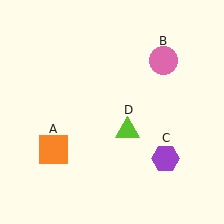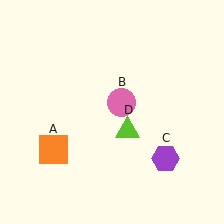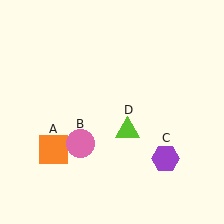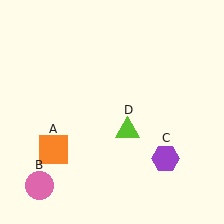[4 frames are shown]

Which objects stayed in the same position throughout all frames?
Orange square (object A) and purple hexagon (object C) and lime triangle (object D) remained stationary.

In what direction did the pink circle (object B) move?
The pink circle (object B) moved down and to the left.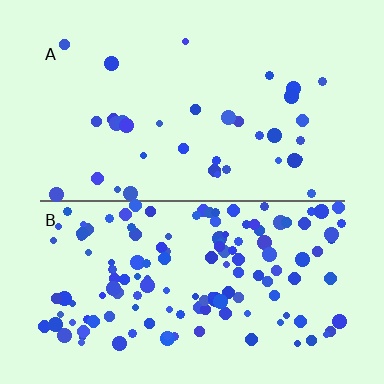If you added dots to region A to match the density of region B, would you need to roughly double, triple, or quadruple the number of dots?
Approximately quadruple.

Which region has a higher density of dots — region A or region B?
B (the bottom).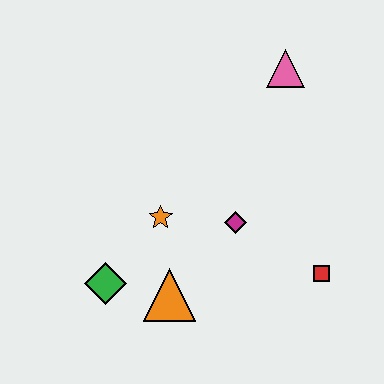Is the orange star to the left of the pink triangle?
Yes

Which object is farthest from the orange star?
The pink triangle is farthest from the orange star.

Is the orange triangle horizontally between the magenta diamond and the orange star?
Yes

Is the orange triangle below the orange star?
Yes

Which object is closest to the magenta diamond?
The orange star is closest to the magenta diamond.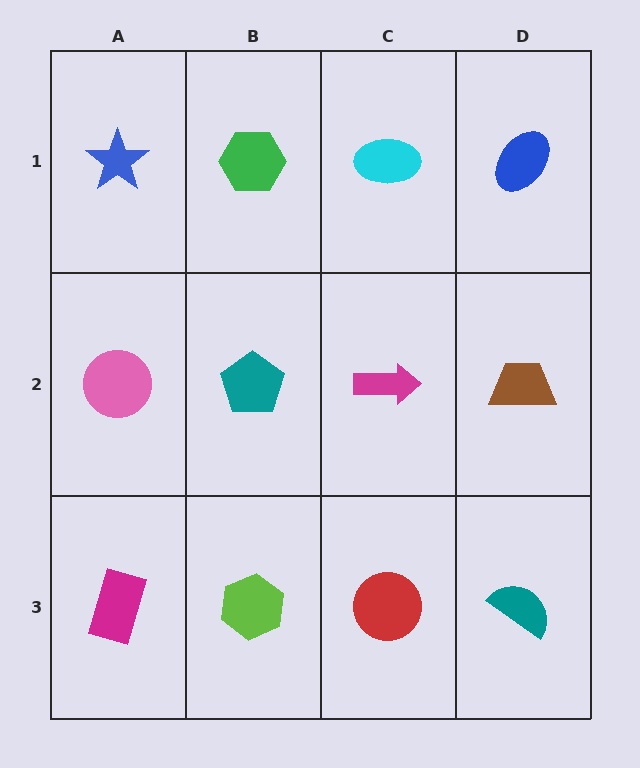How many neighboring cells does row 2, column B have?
4.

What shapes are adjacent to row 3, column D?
A brown trapezoid (row 2, column D), a red circle (row 3, column C).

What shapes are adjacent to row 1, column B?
A teal pentagon (row 2, column B), a blue star (row 1, column A), a cyan ellipse (row 1, column C).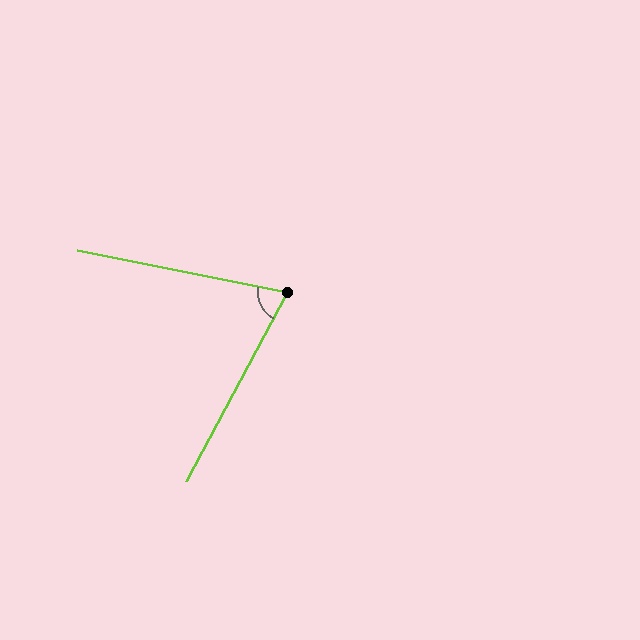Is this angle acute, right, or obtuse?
It is acute.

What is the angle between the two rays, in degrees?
Approximately 73 degrees.